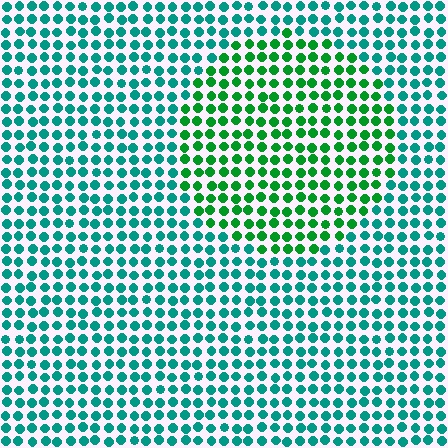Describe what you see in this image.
The image is filled with small teal elements in a uniform arrangement. A circle-shaped region is visible where the elements are tinted to a slightly different hue, forming a subtle color boundary.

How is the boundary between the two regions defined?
The boundary is defined purely by a slight shift in hue (about 39 degrees). Spacing, size, and orientation are identical on both sides.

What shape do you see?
I see a circle.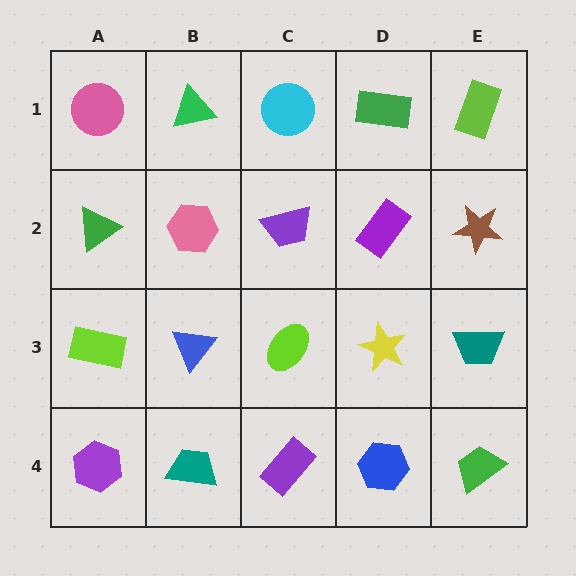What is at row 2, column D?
A purple rectangle.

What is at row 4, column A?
A purple hexagon.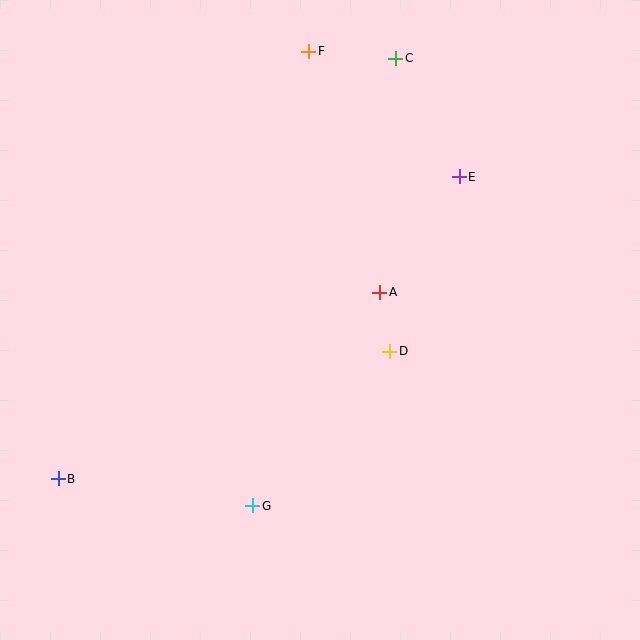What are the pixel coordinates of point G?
Point G is at (253, 506).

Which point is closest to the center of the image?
Point A at (379, 292) is closest to the center.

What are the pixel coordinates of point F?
Point F is at (309, 51).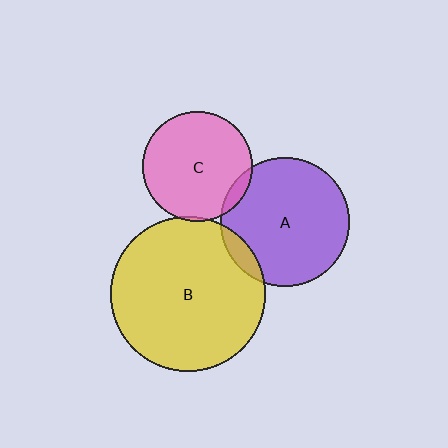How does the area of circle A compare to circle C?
Approximately 1.4 times.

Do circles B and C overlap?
Yes.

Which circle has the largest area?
Circle B (yellow).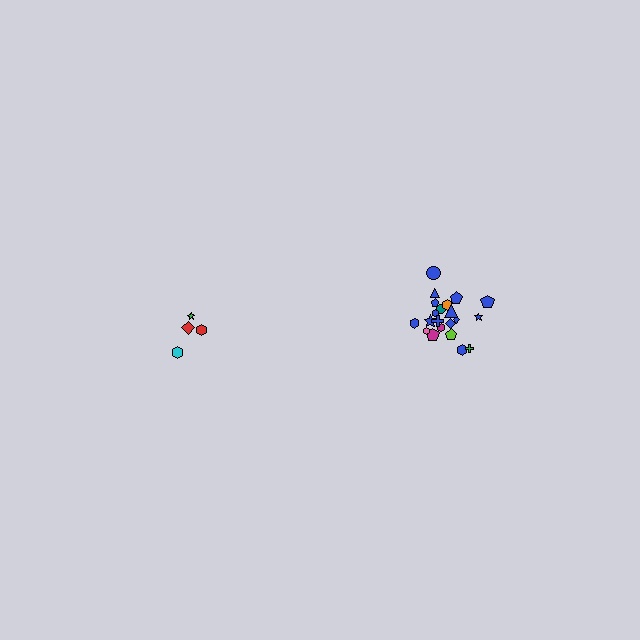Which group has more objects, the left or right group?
The right group.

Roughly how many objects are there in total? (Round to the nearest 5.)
Roughly 25 objects in total.